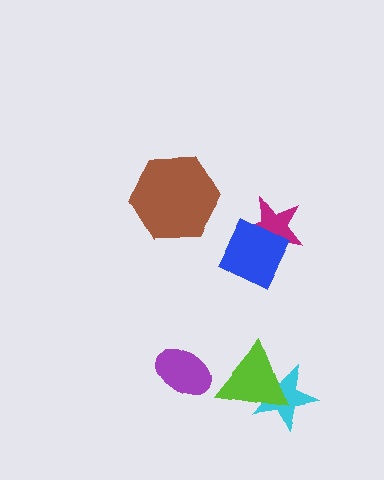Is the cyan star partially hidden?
Yes, it is partially covered by another shape.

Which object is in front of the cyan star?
The lime triangle is in front of the cyan star.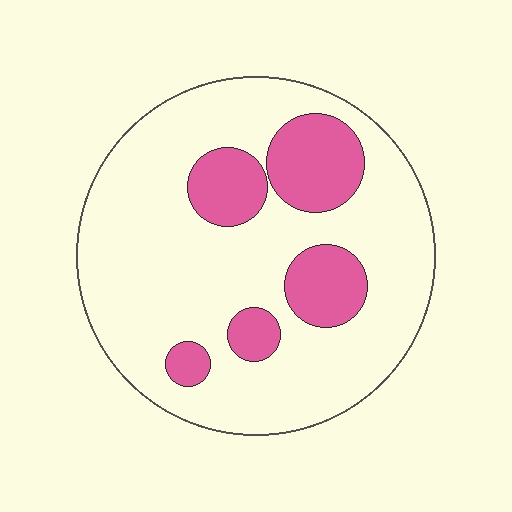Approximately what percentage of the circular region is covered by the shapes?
Approximately 20%.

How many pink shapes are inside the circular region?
5.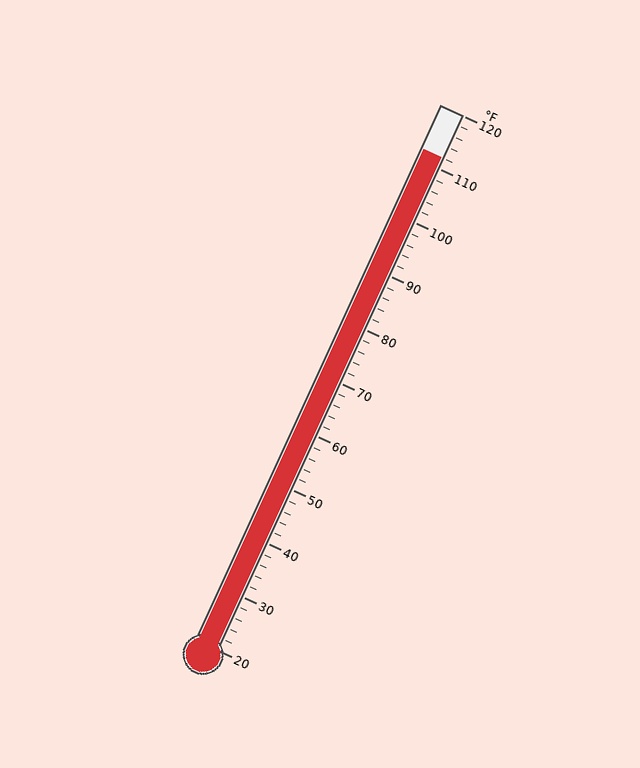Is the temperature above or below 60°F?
The temperature is above 60°F.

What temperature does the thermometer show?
The thermometer shows approximately 112°F.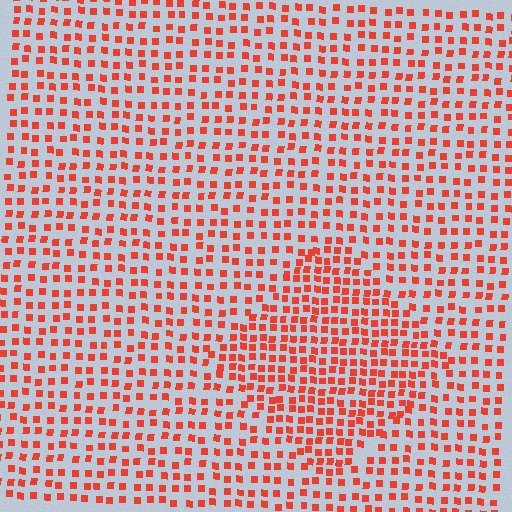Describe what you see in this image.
The image contains small red elements arranged at two different densities. A diamond-shaped region is visible where the elements are more densely packed than the surrounding area.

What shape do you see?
I see a diamond.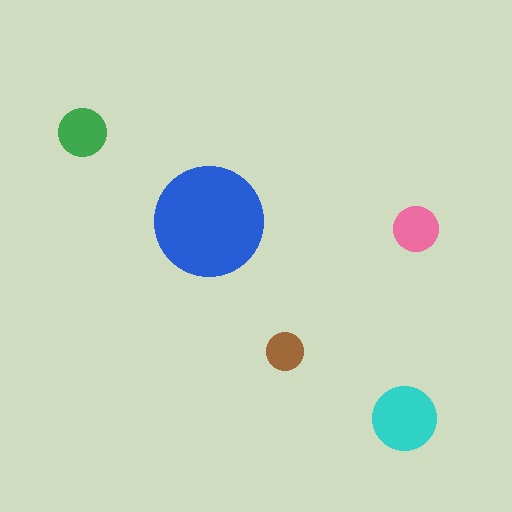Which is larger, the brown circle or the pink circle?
The pink one.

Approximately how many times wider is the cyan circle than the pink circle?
About 1.5 times wider.